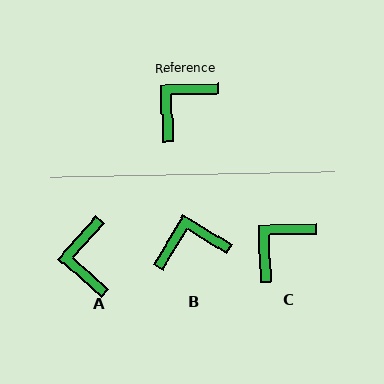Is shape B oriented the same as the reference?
No, it is off by about 33 degrees.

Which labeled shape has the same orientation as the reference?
C.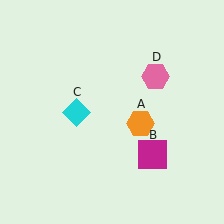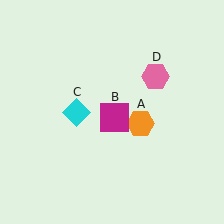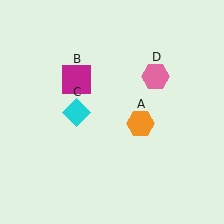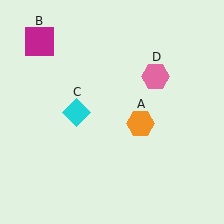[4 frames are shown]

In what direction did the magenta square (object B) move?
The magenta square (object B) moved up and to the left.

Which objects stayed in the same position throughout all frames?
Orange hexagon (object A) and cyan diamond (object C) and pink hexagon (object D) remained stationary.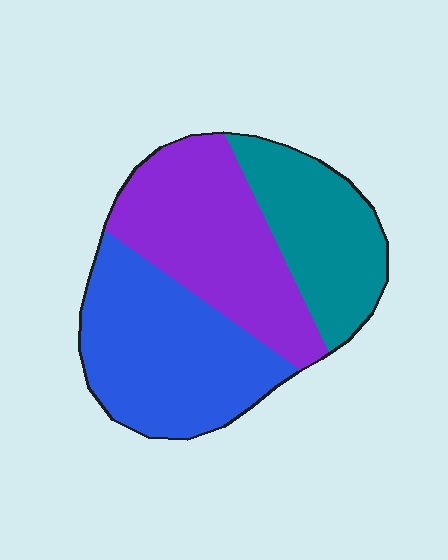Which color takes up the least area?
Teal, at roughly 25%.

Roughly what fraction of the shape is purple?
Purple takes up about three eighths (3/8) of the shape.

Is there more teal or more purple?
Purple.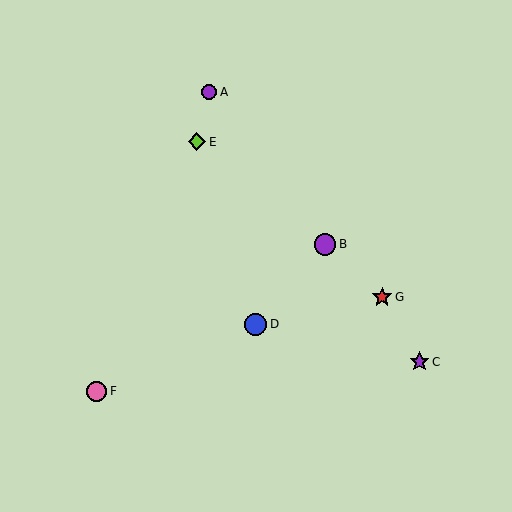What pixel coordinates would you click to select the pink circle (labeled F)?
Click at (96, 391) to select the pink circle F.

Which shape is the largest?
The blue circle (labeled D) is the largest.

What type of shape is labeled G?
Shape G is a red star.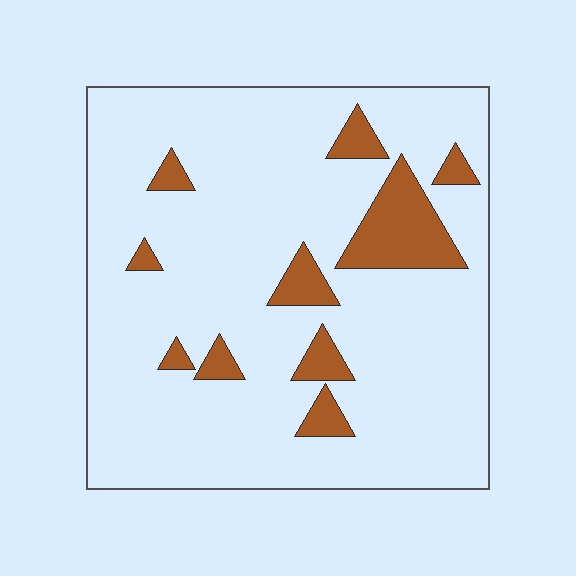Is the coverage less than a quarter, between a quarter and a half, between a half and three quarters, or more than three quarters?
Less than a quarter.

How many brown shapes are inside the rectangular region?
10.